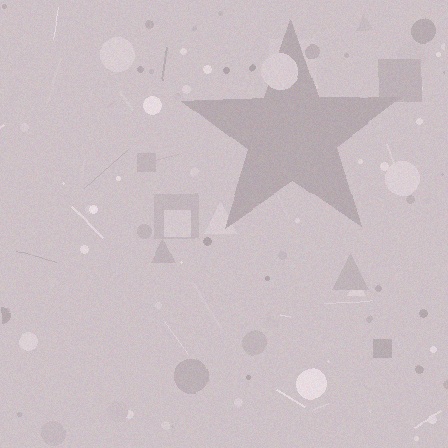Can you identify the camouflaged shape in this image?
The camouflaged shape is a star.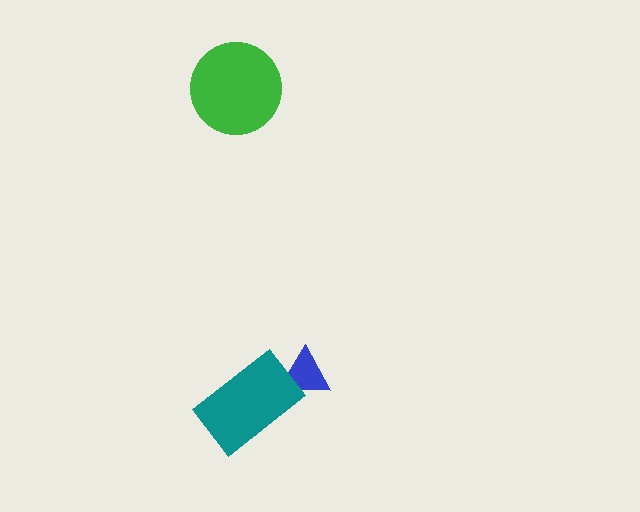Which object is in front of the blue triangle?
The teal rectangle is in front of the blue triangle.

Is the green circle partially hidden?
No, no other shape covers it.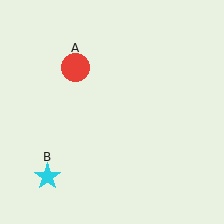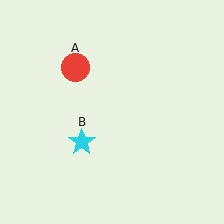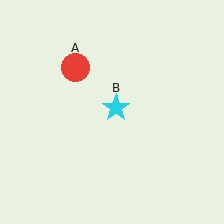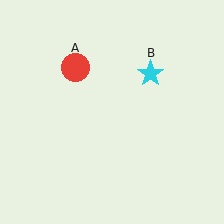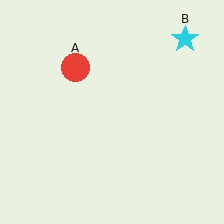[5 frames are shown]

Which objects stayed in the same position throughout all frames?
Red circle (object A) remained stationary.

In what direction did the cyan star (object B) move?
The cyan star (object B) moved up and to the right.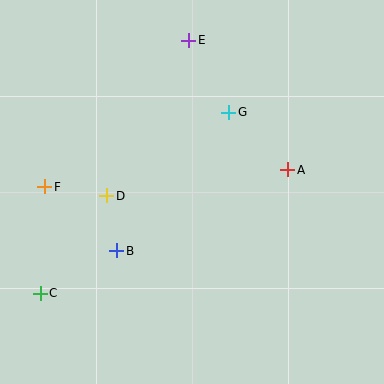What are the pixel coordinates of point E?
Point E is at (189, 40).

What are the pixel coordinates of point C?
Point C is at (40, 293).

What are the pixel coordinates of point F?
Point F is at (45, 187).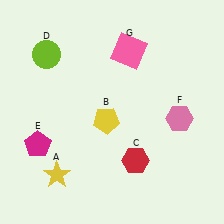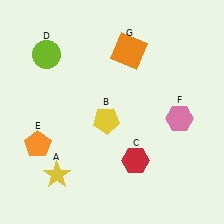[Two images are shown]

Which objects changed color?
E changed from magenta to orange. G changed from pink to orange.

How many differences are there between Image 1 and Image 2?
There are 2 differences between the two images.